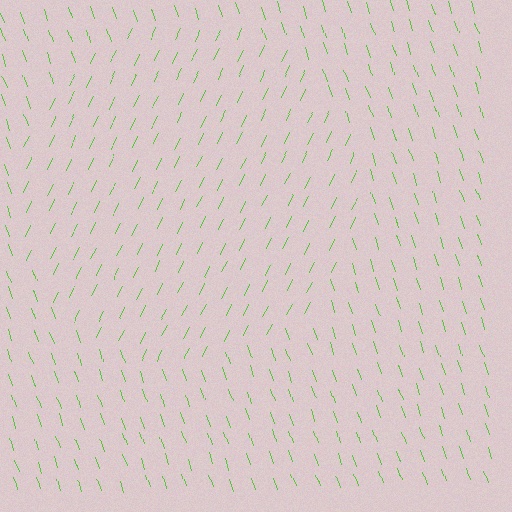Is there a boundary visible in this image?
Yes, there is a texture boundary formed by a change in line orientation.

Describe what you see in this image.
The image is filled with small lime line segments. A circle region in the image has lines oriented differently from the surrounding lines, creating a visible texture boundary.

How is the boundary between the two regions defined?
The boundary is defined purely by a change in line orientation (approximately 45 degrees difference). All lines are the same color and thickness.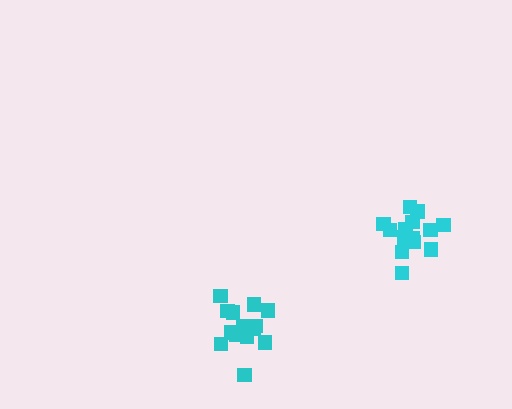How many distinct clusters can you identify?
There are 2 distinct clusters.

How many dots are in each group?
Group 1: 14 dots, Group 2: 14 dots (28 total).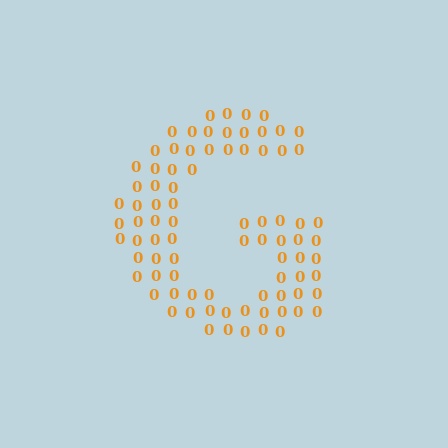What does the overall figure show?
The overall figure shows the letter G.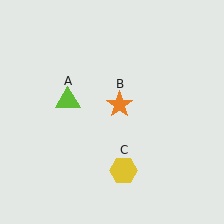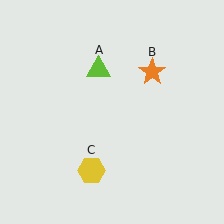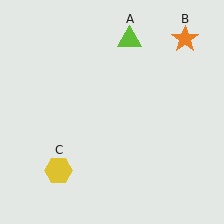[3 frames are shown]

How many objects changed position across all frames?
3 objects changed position: lime triangle (object A), orange star (object B), yellow hexagon (object C).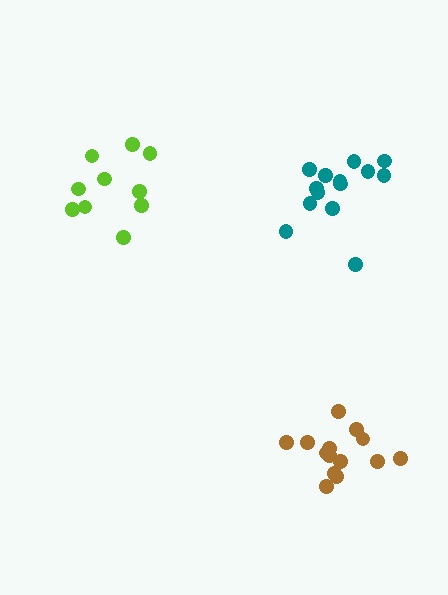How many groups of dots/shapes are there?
There are 3 groups.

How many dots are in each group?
Group 1: 14 dots, Group 2: 10 dots, Group 3: 14 dots (38 total).